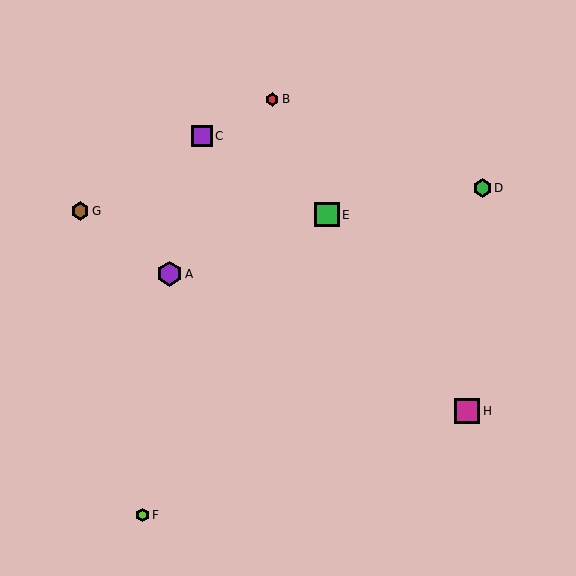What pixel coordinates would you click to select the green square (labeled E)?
Click at (327, 215) to select the green square E.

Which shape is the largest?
The purple hexagon (labeled A) is the largest.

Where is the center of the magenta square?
The center of the magenta square is at (467, 411).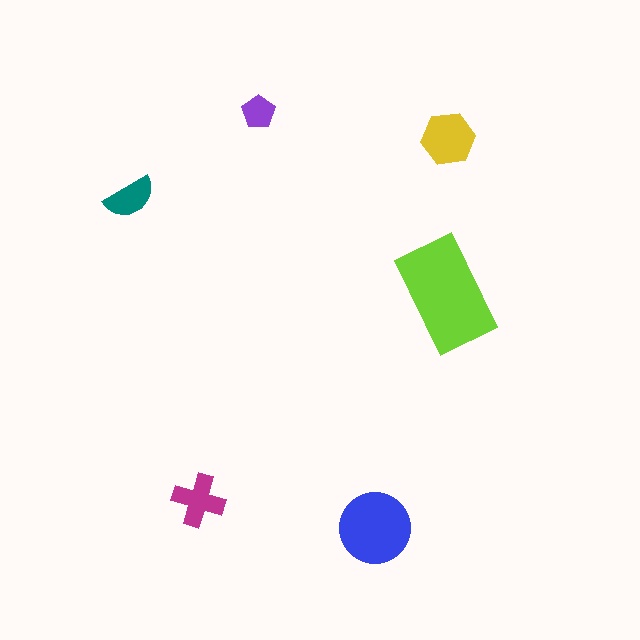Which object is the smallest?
The purple pentagon.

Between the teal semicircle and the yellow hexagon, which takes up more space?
The yellow hexagon.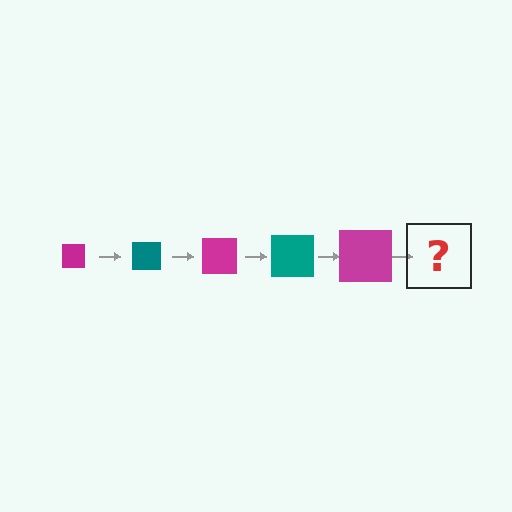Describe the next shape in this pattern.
It should be a teal square, larger than the previous one.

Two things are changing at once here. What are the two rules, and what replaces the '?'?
The two rules are that the square grows larger each step and the color cycles through magenta and teal. The '?' should be a teal square, larger than the previous one.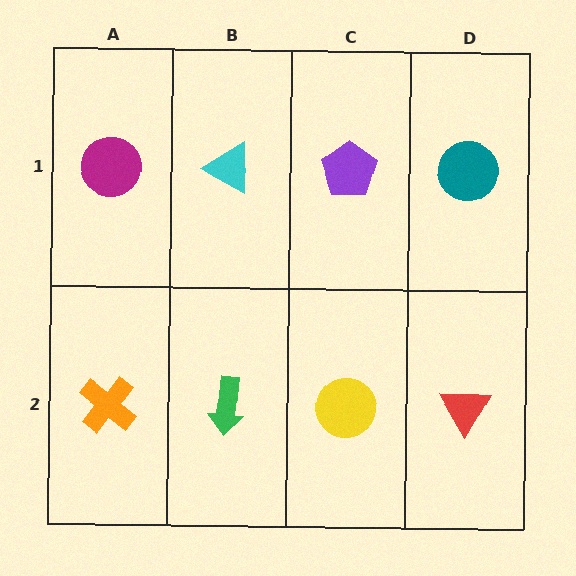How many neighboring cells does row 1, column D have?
2.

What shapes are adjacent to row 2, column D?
A teal circle (row 1, column D), a yellow circle (row 2, column C).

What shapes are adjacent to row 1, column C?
A yellow circle (row 2, column C), a cyan triangle (row 1, column B), a teal circle (row 1, column D).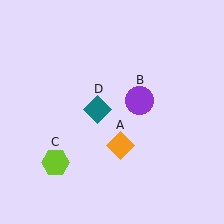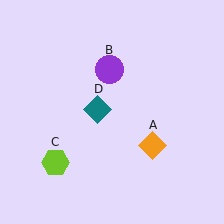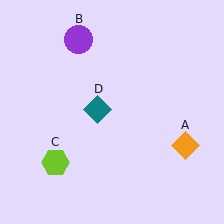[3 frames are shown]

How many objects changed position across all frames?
2 objects changed position: orange diamond (object A), purple circle (object B).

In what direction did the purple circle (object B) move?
The purple circle (object B) moved up and to the left.